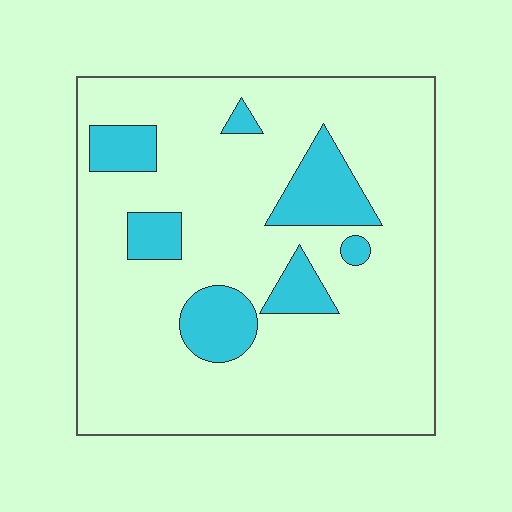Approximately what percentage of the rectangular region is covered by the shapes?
Approximately 15%.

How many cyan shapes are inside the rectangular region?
7.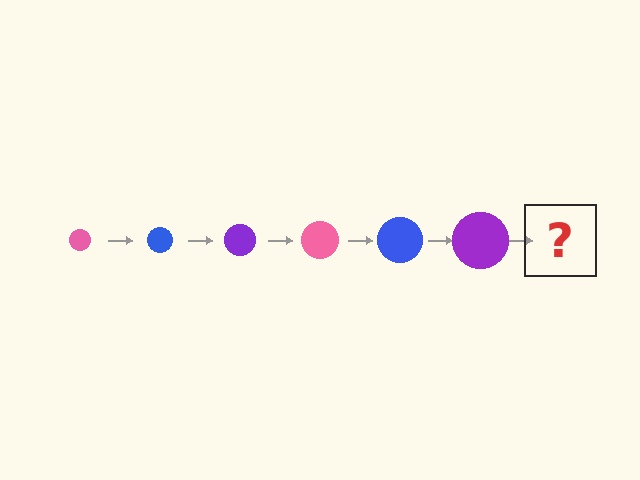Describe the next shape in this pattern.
It should be a pink circle, larger than the previous one.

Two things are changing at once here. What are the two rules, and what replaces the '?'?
The two rules are that the circle grows larger each step and the color cycles through pink, blue, and purple. The '?' should be a pink circle, larger than the previous one.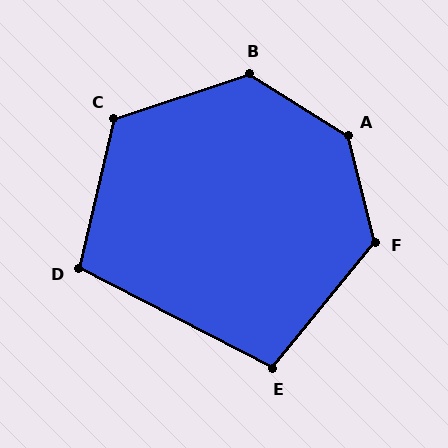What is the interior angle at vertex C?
Approximately 122 degrees (obtuse).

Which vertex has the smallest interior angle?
E, at approximately 102 degrees.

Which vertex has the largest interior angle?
A, at approximately 136 degrees.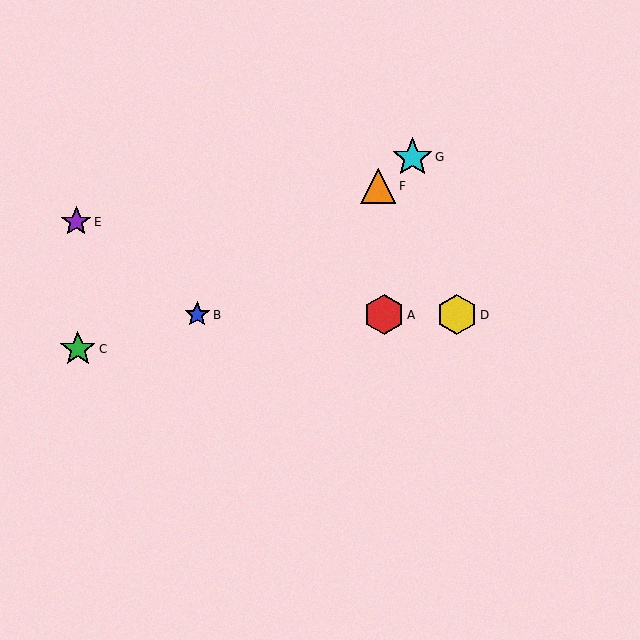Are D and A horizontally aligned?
Yes, both are at y≈315.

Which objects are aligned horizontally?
Objects A, B, D are aligned horizontally.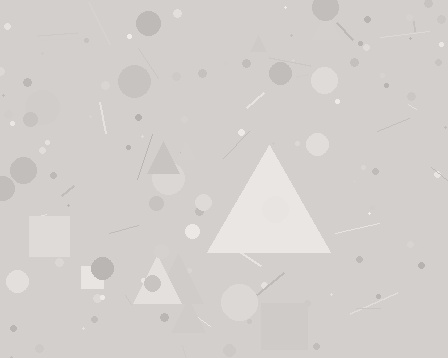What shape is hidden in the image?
A triangle is hidden in the image.